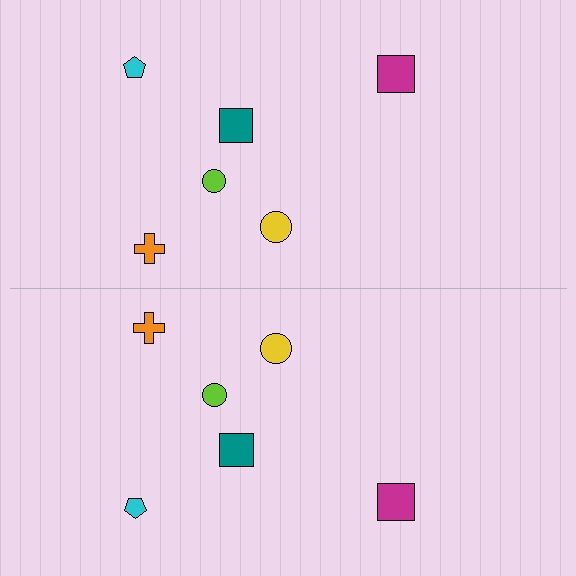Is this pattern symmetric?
Yes, this pattern has bilateral (reflection) symmetry.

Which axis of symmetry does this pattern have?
The pattern has a horizontal axis of symmetry running through the center of the image.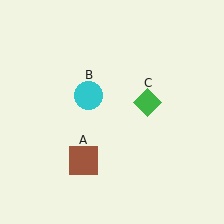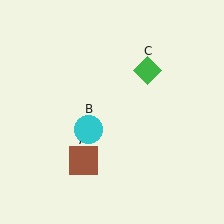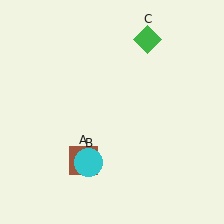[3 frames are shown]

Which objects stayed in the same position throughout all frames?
Brown square (object A) remained stationary.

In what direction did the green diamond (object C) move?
The green diamond (object C) moved up.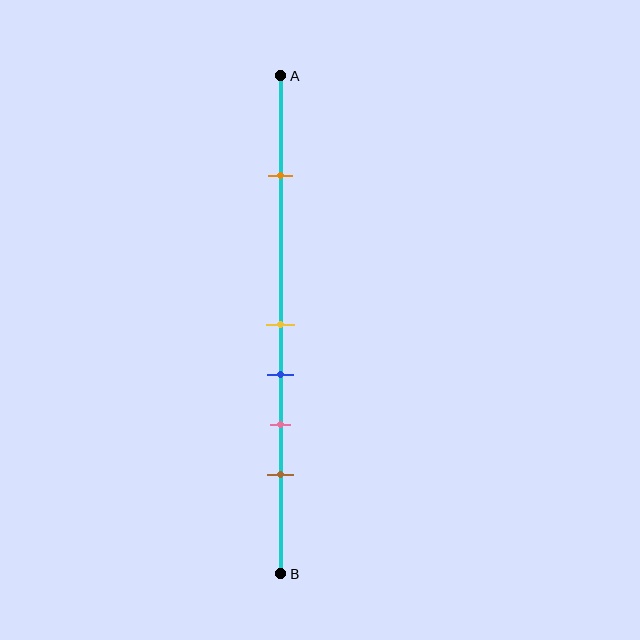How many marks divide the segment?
There are 5 marks dividing the segment.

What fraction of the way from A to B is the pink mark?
The pink mark is approximately 70% (0.7) of the way from A to B.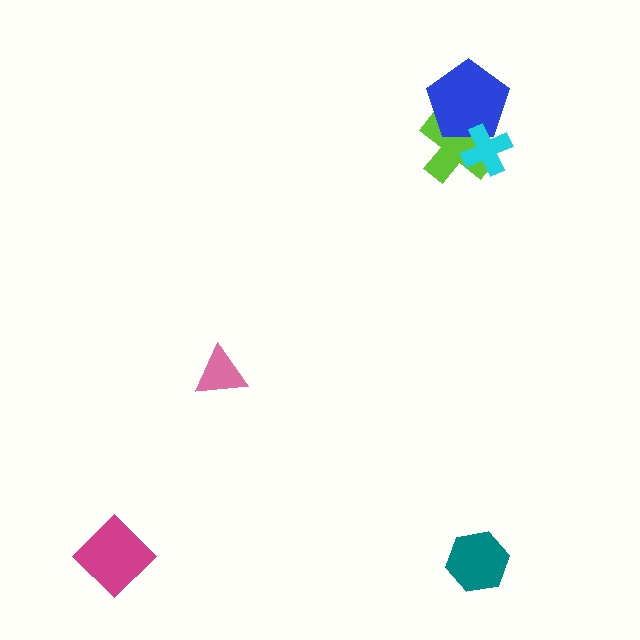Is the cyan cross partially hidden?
No, no other shape covers it.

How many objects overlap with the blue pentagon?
2 objects overlap with the blue pentagon.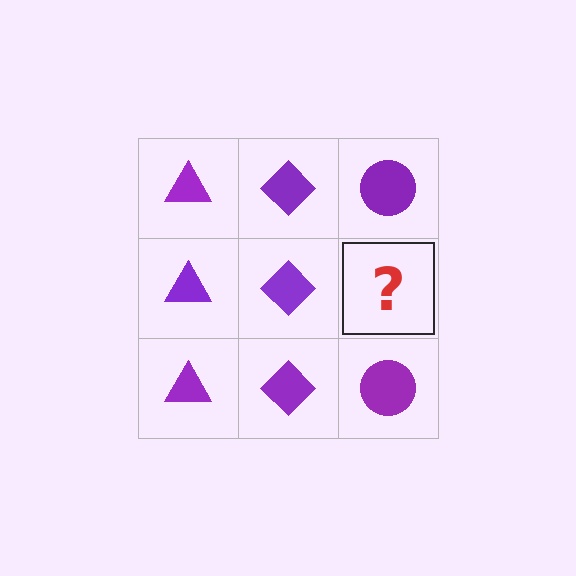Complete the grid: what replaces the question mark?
The question mark should be replaced with a purple circle.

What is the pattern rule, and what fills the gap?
The rule is that each column has a consistent shape. The gap should be filled with a purple circle.